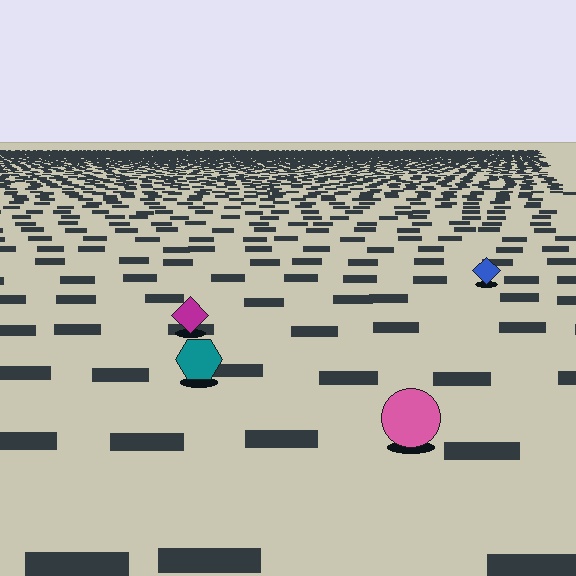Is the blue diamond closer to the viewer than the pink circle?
No. The pink circle is closer — you can tell from the texture gradient: the ground texture is coarser near it.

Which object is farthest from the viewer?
The blue diamond is farthest from the viewer. It appears smaller and the ground texture around it is denser.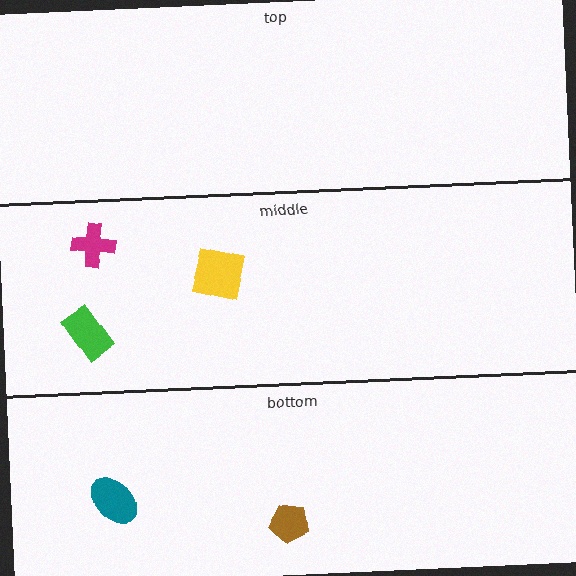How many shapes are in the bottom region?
2.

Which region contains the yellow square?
The middle region.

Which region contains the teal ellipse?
The bottom region.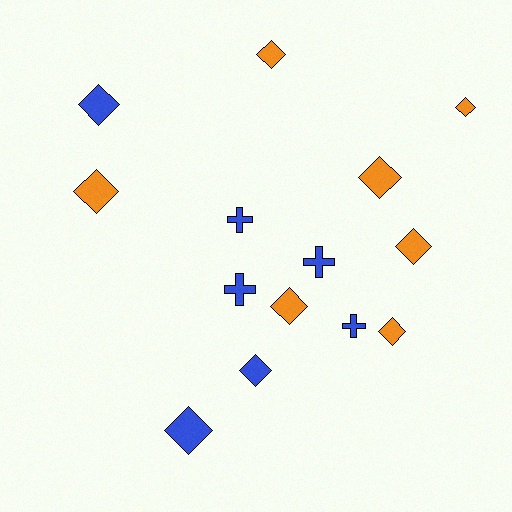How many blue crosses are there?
There are 4 blue crosses.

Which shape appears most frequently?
Diamond, with 10 objects.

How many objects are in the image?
There are 14 objects.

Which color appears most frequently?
Orange, with 7 objects.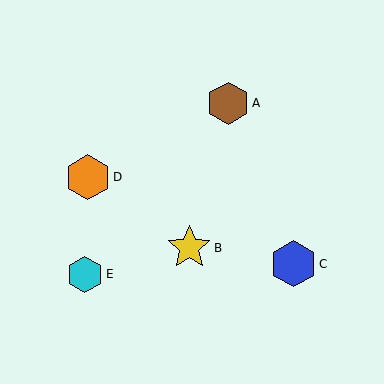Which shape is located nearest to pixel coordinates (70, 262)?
The cyan hexagon (labeled E) at (85, 274) is nearest to that location.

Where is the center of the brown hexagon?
The center of the brown hexagon is at (228, 103).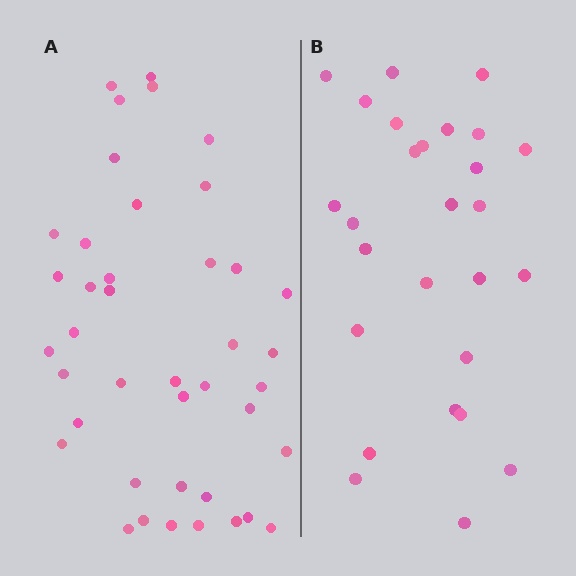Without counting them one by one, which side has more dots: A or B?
Region A (the left region) has more dots.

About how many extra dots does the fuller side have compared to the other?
Region A has approximately 15 more dots than region B.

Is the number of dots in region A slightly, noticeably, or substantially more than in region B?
Region A has substantially more. The ratio is roughly 1.5 to 1.